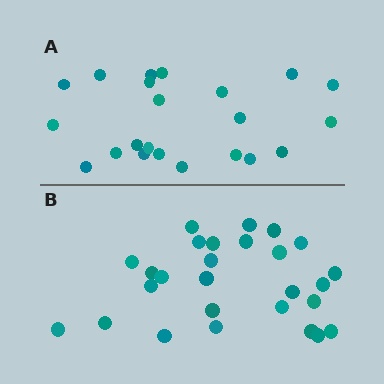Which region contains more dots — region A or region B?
Region B (the bottom region) has more dots.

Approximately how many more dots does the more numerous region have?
Region B has about 5 more dots than region A.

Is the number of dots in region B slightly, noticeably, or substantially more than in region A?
Region B has only slightly more — the two regions are fairly close. The ratio is roughly 1.2 to 1.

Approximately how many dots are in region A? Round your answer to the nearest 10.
About 20 dots. (The exact count is 22, which rounds to 20.)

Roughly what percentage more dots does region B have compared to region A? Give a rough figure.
About 25% more.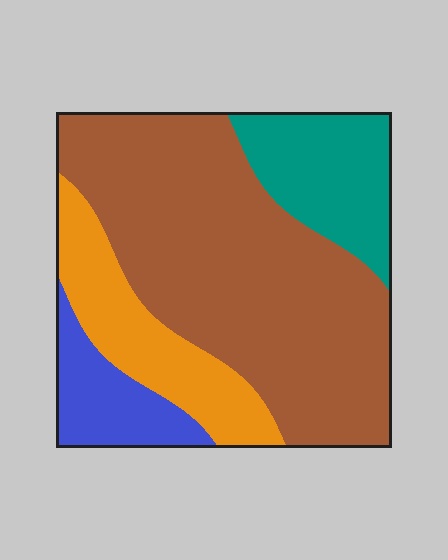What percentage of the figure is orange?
Orange covers about 15% of the figure.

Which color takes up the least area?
Blue, at roughly 10%.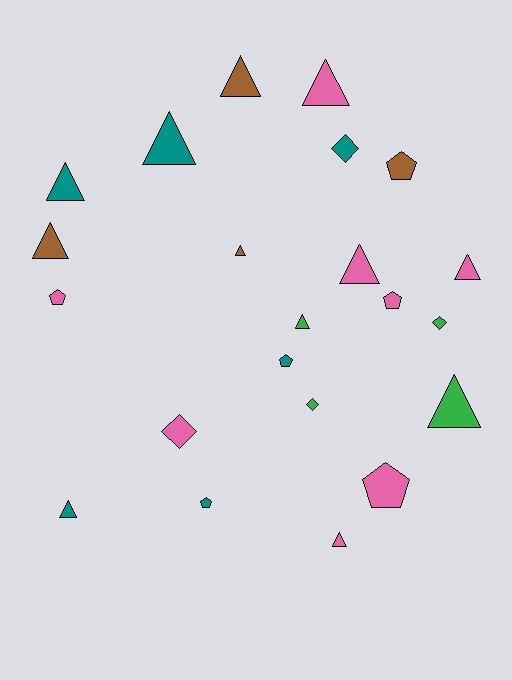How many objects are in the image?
There are 22 objects.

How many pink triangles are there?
There are 4 pink triangles.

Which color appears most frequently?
Pink, with 8 objects.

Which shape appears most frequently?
Triangle, with 12 objects.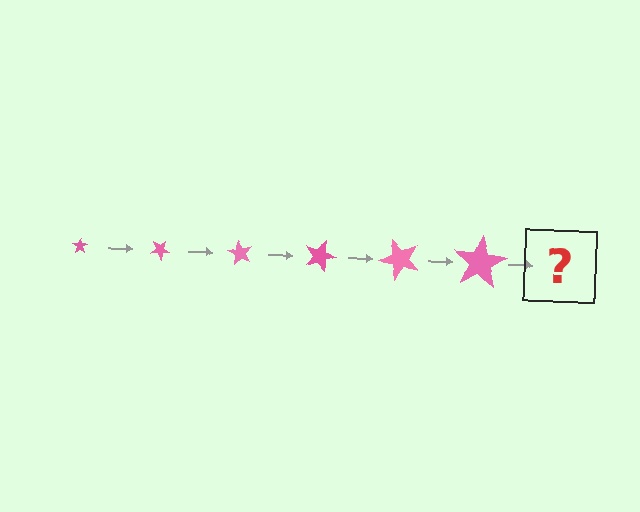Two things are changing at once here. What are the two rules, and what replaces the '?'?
The two rules are that the star grows larger each step and it rotates 30 degrees each step. The '?' should be a star, larger than the previous one and rotated 180 degrees from the start.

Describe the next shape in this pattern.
It should be a star, larger than the previous one and rotated 180 degrees from the start.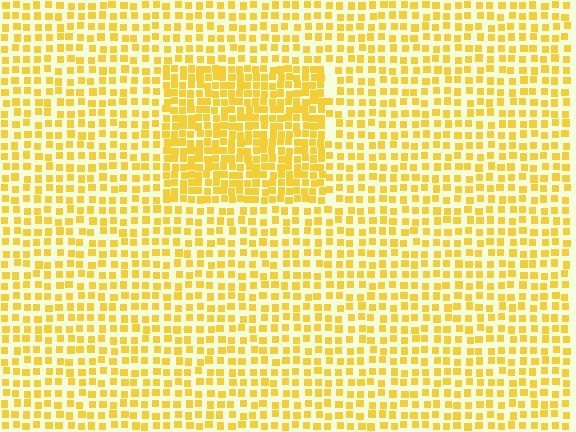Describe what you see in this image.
The image contains small yellow elements arranged at two different densities. A rectangle-shaped region is visible where the elements are more densely packed than the surrounding area.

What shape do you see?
I see a rectangle.